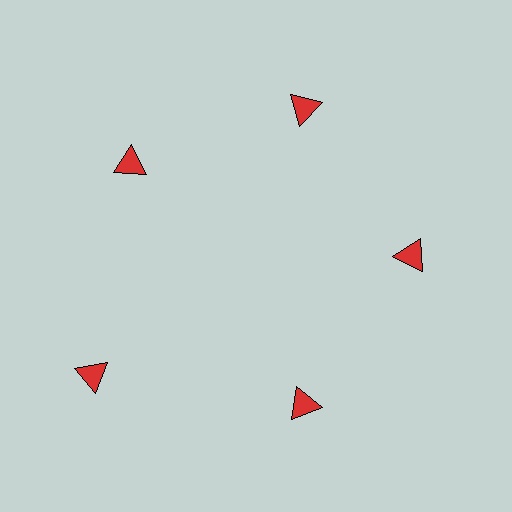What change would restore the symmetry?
The symmetry would be restored by moving it inward, back onto the ring so that all 5 triangles sit at equal angles and equal distance from the center.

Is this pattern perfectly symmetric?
No. The 5 red triangles are arranged in a ring, but one element near the 8 o'clock position is pushed outward from the center, breaking the 5-fold rotational symmetry.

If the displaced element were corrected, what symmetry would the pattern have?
It would have 5-fold rotational symmetry — the pattern would map onto itself every 72 degrees.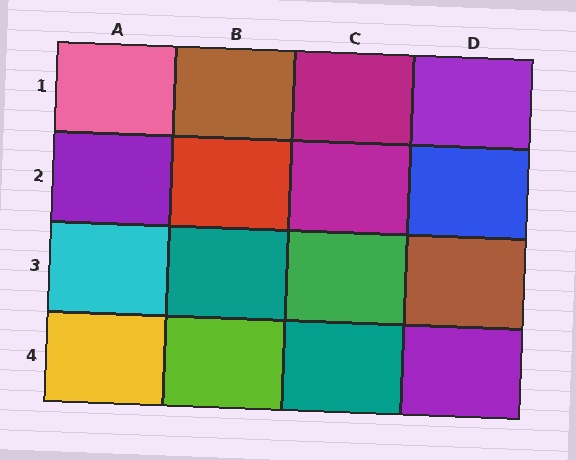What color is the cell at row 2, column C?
Magenta.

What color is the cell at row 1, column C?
Magenta.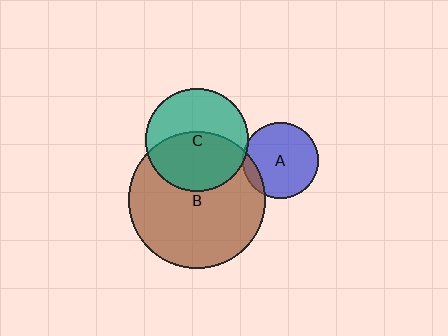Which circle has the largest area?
Circle B (brown).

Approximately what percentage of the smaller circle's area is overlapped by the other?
Approximately 50%.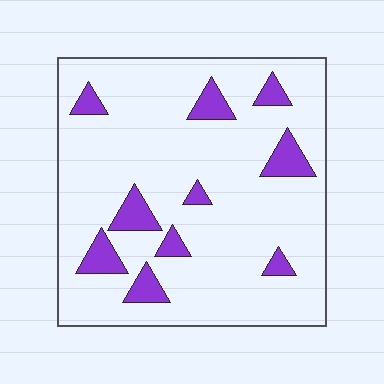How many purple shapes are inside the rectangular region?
10.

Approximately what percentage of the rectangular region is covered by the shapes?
Approximately 15%.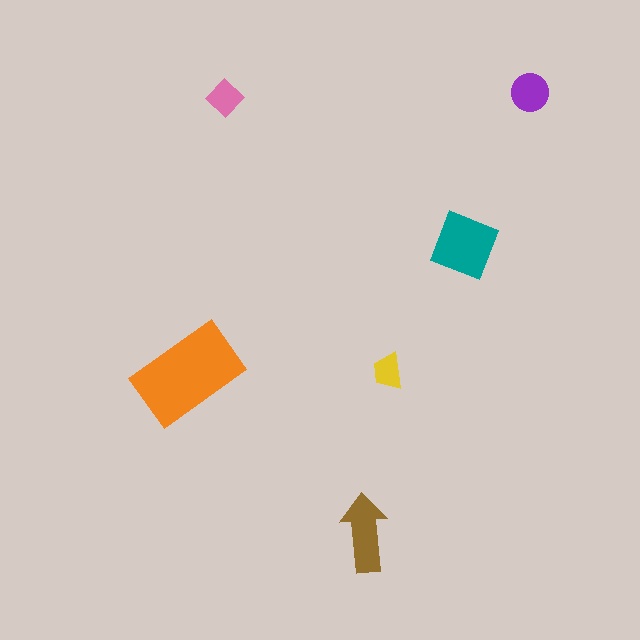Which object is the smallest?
The yellow trapezoid.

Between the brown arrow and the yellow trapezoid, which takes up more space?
The brown arrow.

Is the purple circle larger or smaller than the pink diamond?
Larger.